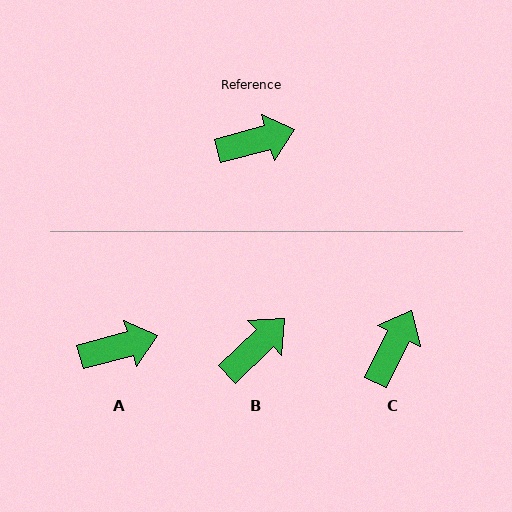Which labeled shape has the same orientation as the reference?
A.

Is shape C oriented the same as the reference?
No, it is off by about 48 degrees.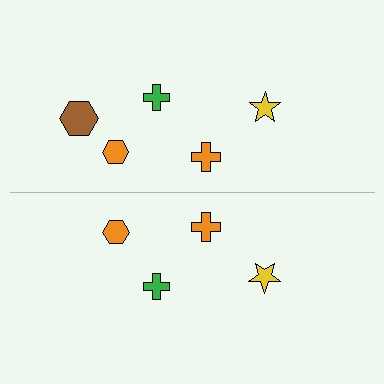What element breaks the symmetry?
A brown hexagon is missing from the bottom side.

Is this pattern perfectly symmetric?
No, the pattern is not perfectly symmetric. A brown hexagon is missing from the bottom side.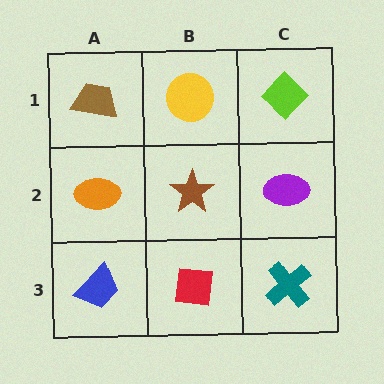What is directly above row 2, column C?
A lime diamond.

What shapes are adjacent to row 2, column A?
A brown trapezoid (row 1, column A), a blue trapezoid (row 3, column A), a brown star (row 2, column B).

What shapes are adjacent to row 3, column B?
A brown star (row 2, column B), a blue trapezoid (row 3, column A), a teal cross (row 3, column C).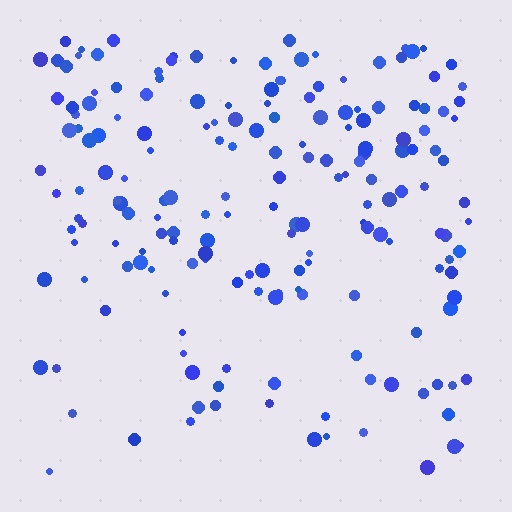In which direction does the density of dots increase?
From bottom to top, with the top side densest.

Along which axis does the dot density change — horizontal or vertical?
Vertical.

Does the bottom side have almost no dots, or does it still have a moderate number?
Still a moderate number, just noticeably fewer than the top.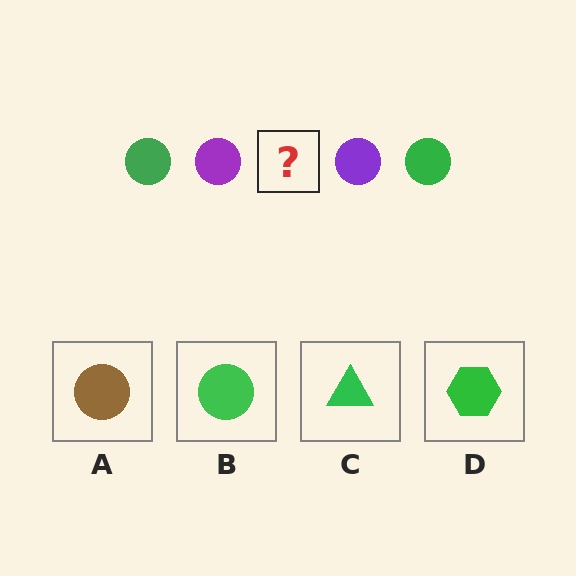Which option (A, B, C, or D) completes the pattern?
B.